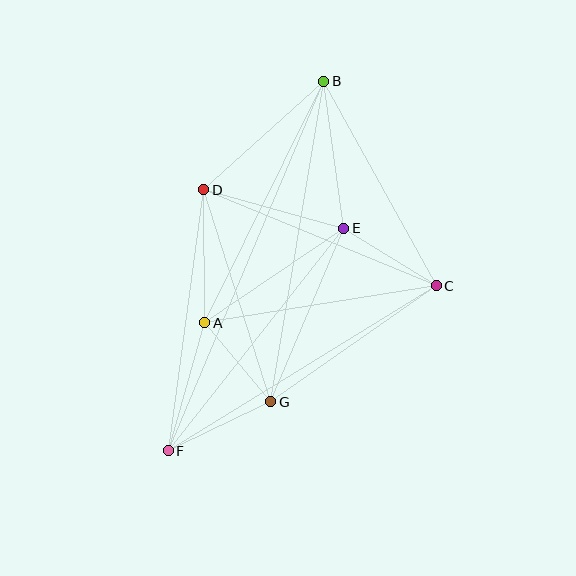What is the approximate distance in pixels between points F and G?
The distance between F and G is approximately 114 pixels.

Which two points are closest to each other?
Points A and G are closest to each other.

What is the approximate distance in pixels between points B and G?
The distance between B and G is approximately 325 pixels.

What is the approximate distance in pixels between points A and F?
The distance between A and F is approximately 133 pixels.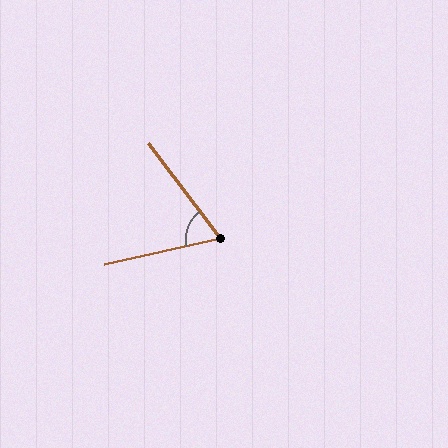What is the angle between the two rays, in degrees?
Approximately 65 degrees.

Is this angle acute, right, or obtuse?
It is acute.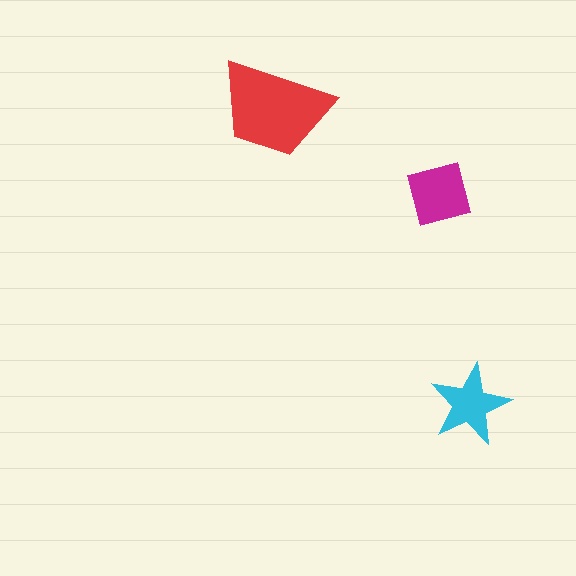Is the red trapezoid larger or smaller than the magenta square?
Larger.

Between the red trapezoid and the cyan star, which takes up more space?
The red trapezoid.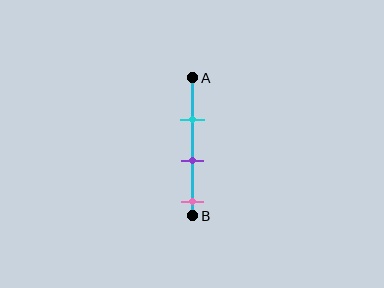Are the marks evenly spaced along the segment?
Yes, the marks are approximately evenly spaced.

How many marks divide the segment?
There are 3 marks dividing the segment.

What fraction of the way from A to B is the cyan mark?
The cyan mark is approximately 30% (0.3) of the way from A to B.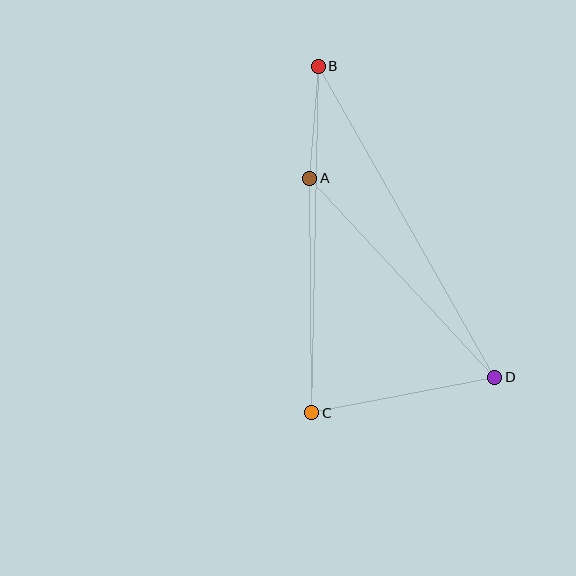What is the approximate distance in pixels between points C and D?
The distance between C and D is approximately 186 pixels.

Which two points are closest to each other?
Points A and B are closest to each other.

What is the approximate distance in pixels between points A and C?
The distance between A and C is approximately 234 pixels.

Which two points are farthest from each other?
Points B and D are farthest from each other.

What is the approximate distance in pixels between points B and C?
The distance between B and C is approximately 346 pixels.